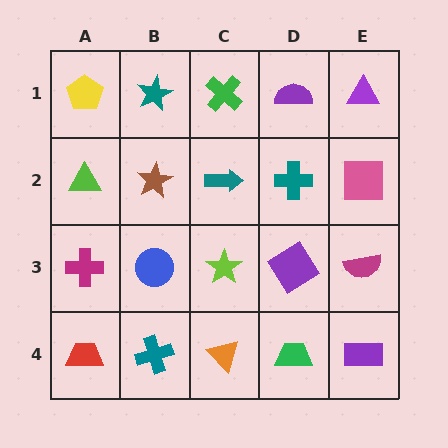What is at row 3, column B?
A blue circle.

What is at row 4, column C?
An orange triangle.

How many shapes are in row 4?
5 shapes.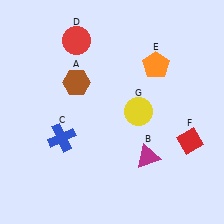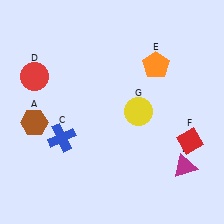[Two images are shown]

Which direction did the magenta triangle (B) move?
The magenta triangle (B) moved right.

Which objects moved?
The objects that moved are: the brown hexagon (A), the magenta triangle (B), the red circle (D).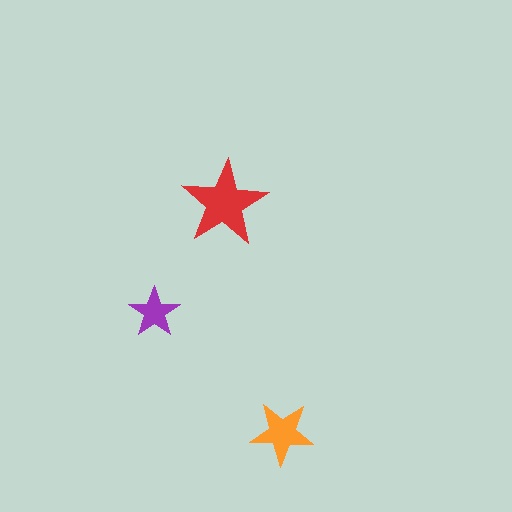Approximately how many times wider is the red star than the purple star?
About 1.5 times wider.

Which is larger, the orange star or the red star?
The red one.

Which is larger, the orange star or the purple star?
The orange one.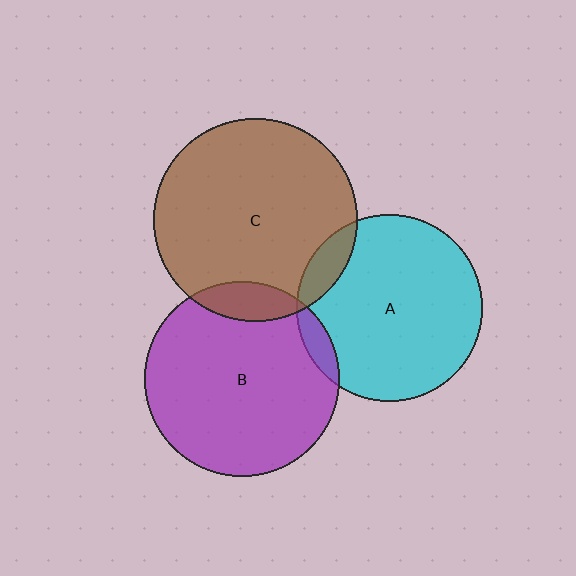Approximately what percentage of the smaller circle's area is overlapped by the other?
Approximately 5%.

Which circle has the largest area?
Circle C (brown).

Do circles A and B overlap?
Yes.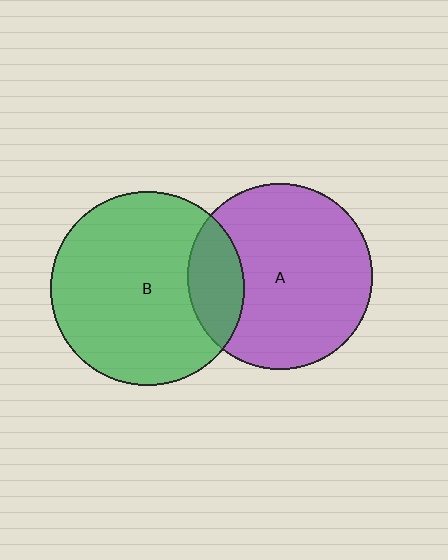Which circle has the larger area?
Circle B (green).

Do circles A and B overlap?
Yes.